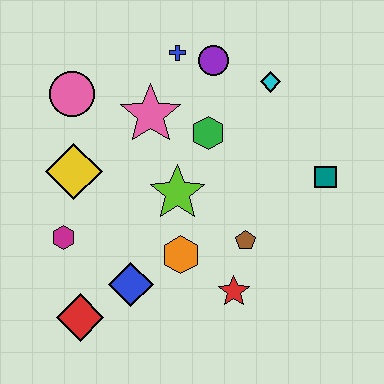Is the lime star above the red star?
Yes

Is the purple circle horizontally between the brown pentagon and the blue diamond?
Yes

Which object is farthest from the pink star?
The red diamond is farthest from the pink star.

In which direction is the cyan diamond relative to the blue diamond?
The cyan diamond is above the blue diamond.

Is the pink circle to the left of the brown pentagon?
Yes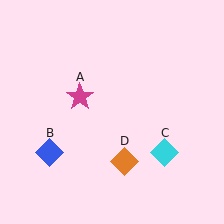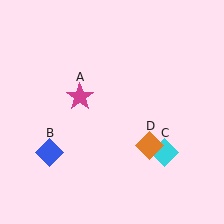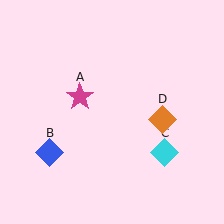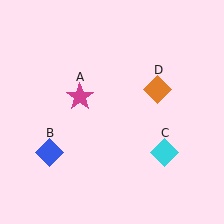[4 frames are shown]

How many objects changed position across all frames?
1 object changed position: orange diamond (object D).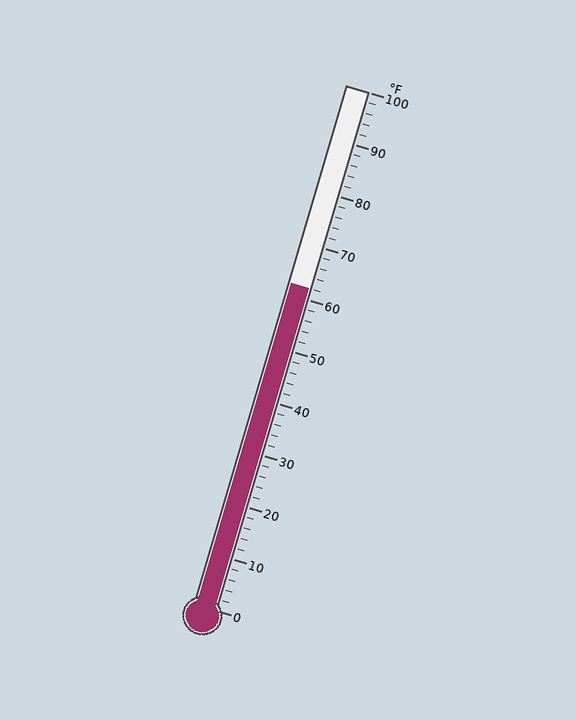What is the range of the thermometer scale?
The thermometer scale ranges from 0°F to 100°F.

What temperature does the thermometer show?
The thermometer shows approximately 62°F.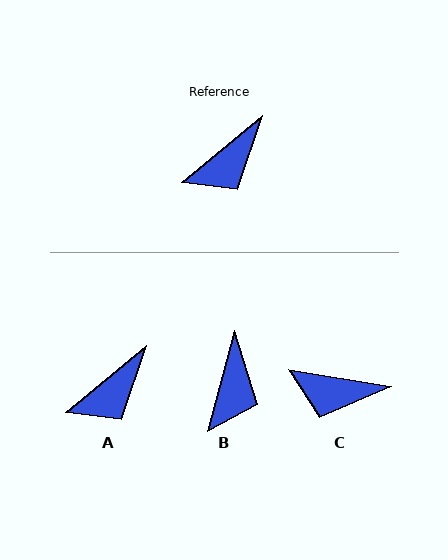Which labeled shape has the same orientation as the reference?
A.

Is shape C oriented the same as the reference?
No, it is off by about 49 degrees.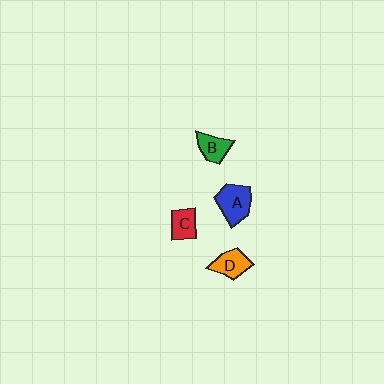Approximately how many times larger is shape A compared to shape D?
Approximately 1.3 times.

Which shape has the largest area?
Shape A (blue).